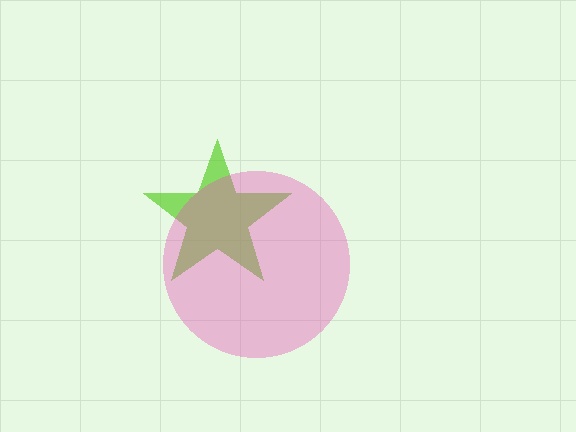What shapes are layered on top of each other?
The layered shapes are: a lime star, a pink circle.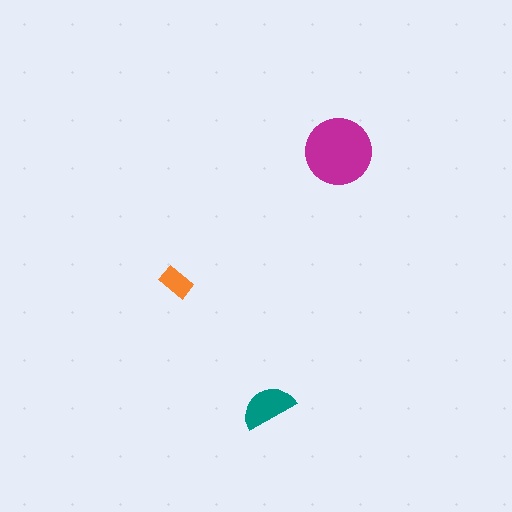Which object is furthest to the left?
The orange rectangle is leftmost.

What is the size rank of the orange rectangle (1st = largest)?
3rd.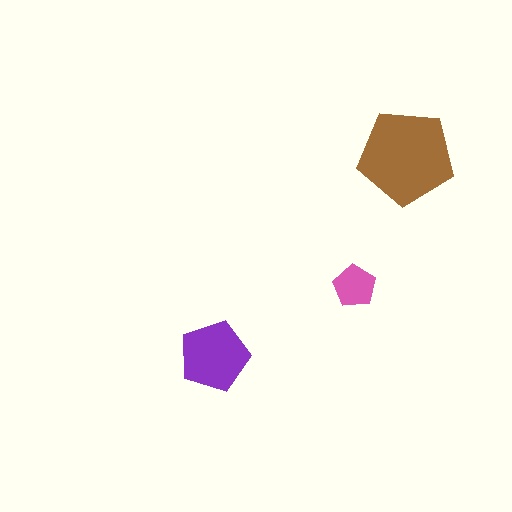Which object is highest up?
The brown pentagon is topmost.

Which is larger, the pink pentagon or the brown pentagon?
The brown one.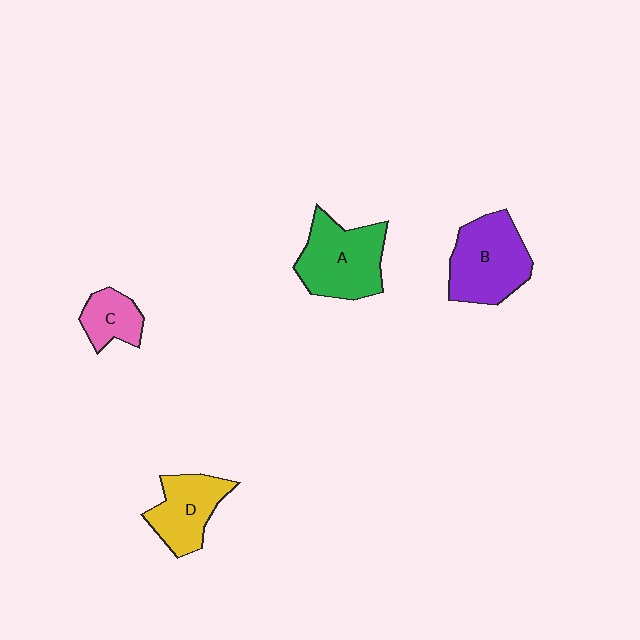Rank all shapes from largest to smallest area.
From largest to smallest: B (purple), A (green), D (yellow), C (pink).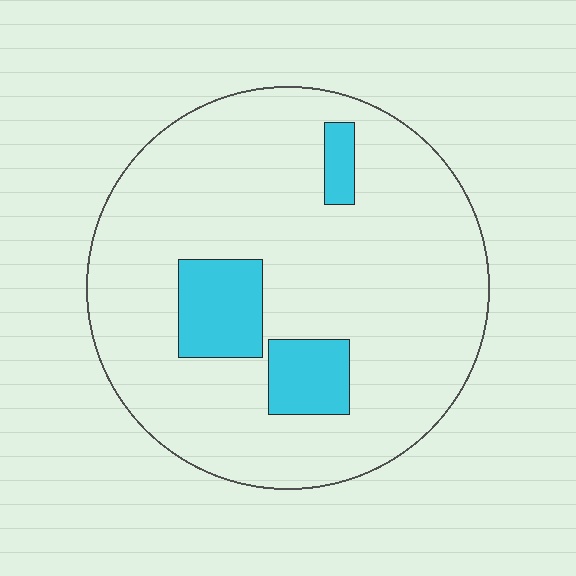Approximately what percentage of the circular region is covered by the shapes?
Approximately 15%.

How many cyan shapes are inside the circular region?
3.